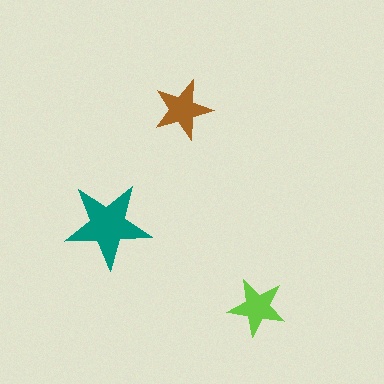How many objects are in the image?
There are 3 objects in the image.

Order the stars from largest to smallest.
the teal one, the brown one, the lime one.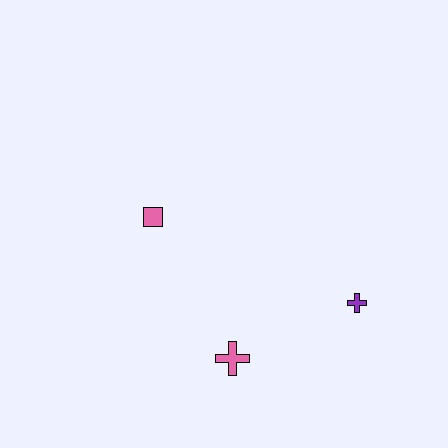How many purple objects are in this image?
There is 1 purple object.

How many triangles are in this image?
There are no triangles.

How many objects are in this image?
There are 3 objects.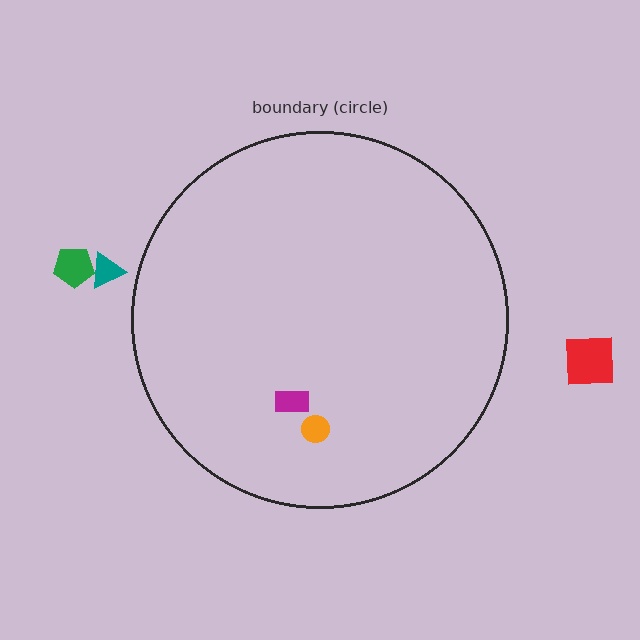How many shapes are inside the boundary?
2 inside, 3 outside.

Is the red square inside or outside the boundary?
Outside.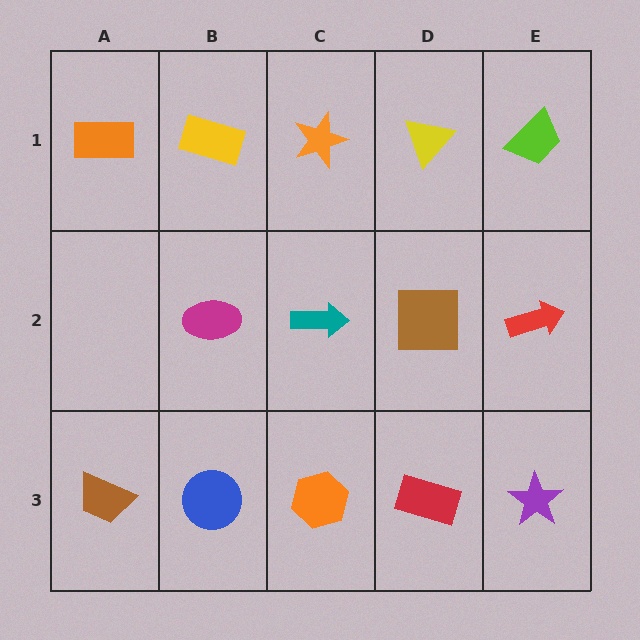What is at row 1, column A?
An orange rectangle.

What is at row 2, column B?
A magenta ellipse.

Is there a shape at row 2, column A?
No, that cell is empty.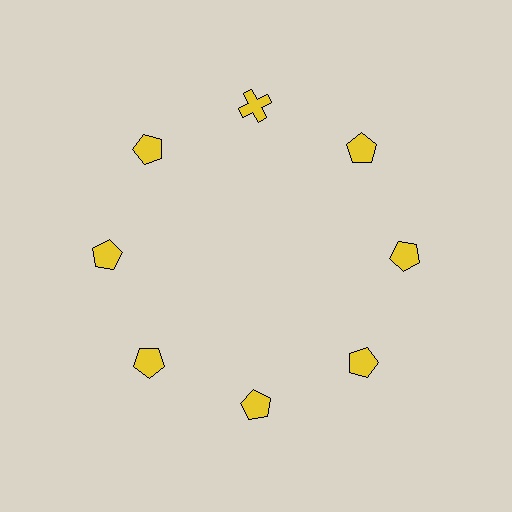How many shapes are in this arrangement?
There are 8 shapes arranged in a ring pattern.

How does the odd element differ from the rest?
It has a different shape: cross instead of pentagon.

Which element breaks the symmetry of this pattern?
The yellow cross at roughly the 12 o'clock position breaks the symmetry. All other shapes are yellow pentagons.